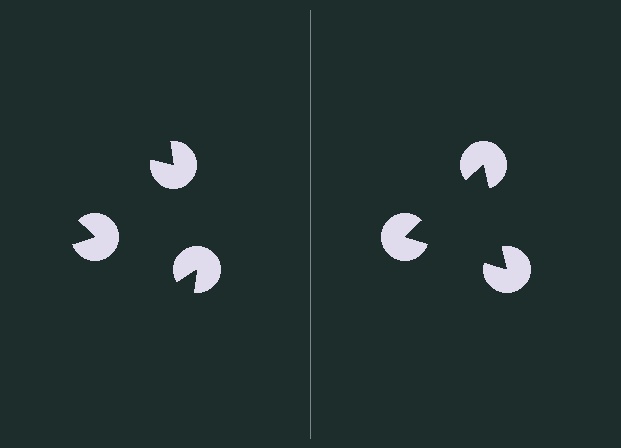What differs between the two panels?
The pac-man discs are positioned identically on both sides; only the wedge orientations differ. On the right they align to a triangle; on the left they are misaligned.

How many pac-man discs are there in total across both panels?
6 — 3 on each side.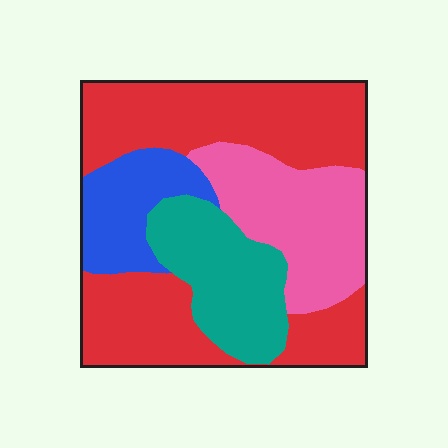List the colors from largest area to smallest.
From largest to smallest: red, pink, teal, blue.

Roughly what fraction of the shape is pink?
Pink takes up between a sixth and a third of the shape.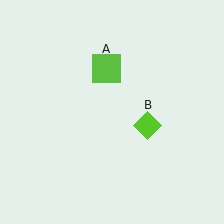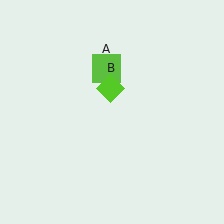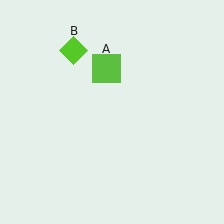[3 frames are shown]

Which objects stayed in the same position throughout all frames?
Lime square (object A) remained stationary.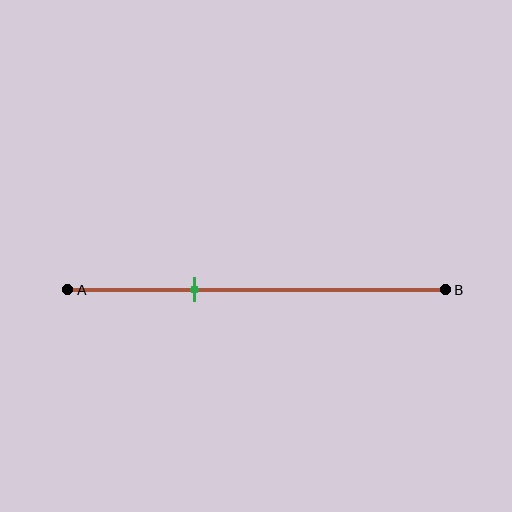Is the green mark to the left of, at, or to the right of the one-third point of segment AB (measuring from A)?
The green mark is approximately at the one-third point of segment AB.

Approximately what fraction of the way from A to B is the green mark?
The green mark is approximately 35% of the way from A to B.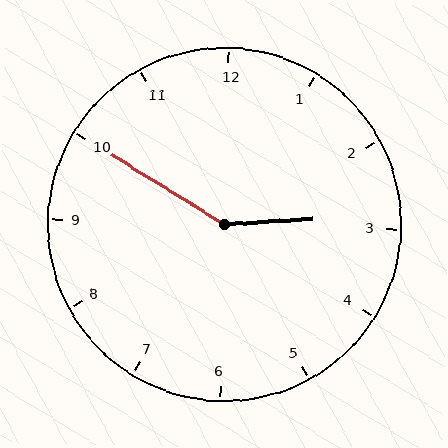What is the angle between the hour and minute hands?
Approximately 145 degrees.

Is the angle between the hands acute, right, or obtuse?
It is obtuse.